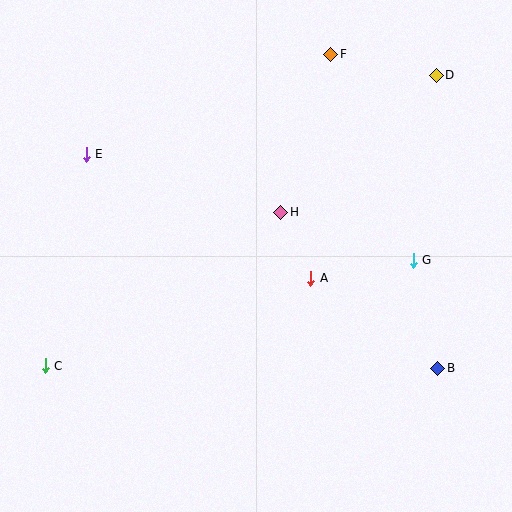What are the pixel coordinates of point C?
Point C is at (45, 366).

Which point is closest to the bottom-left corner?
Point C is closest to the bottom-left corner.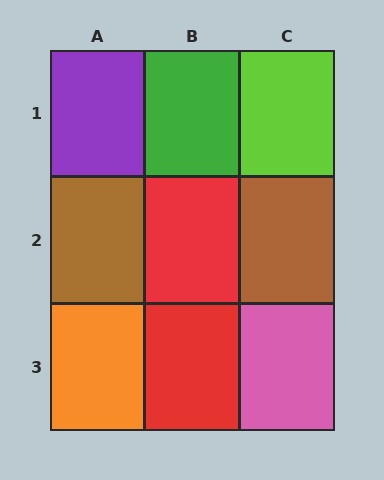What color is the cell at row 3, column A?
Orange.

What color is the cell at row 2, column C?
Brown.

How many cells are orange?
1 cell is orange.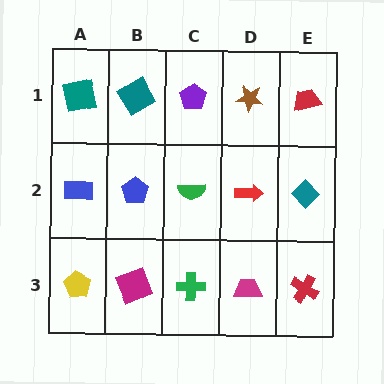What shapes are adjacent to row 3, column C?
A green semicircle (row 2, column C), a magenta square (row 3, column B), a magenta trapezoid (row 3, column D).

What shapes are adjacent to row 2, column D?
A brown star (row 1, column D), a magenta trapezoid (row 3, column D), a green semicircle (row 2, column C), a teal diamond (row 2, column E).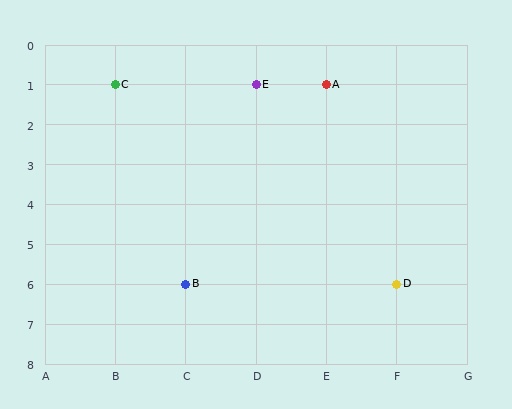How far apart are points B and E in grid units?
Points B and E are 1 column and 5 rows apart (about 5.1 grid units diagonally).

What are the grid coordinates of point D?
Point D is at grid coordinates (F, 6).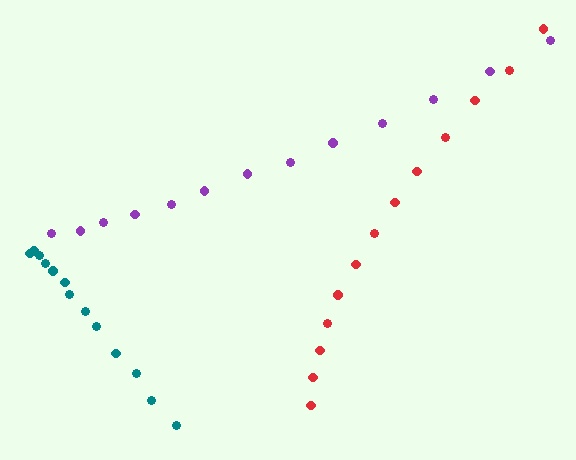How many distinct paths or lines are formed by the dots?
There are 3 distinct paths.